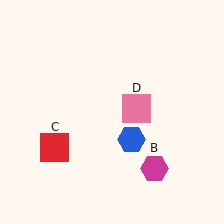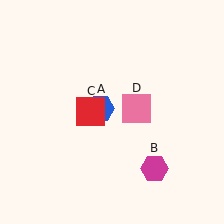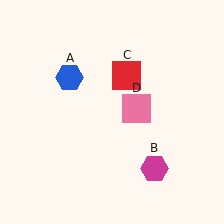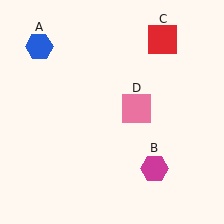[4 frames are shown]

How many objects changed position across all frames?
2 objects changed position: blue hexagon (object A), red square (object C).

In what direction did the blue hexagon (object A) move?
The blue hexagon (object A) moved up and to the left.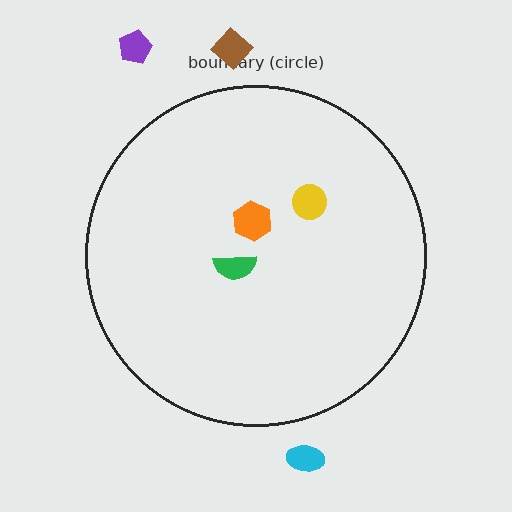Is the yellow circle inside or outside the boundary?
Inside.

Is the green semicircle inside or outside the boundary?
Inside.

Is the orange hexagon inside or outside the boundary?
Inside.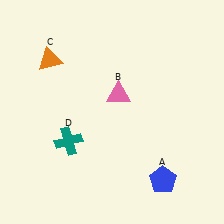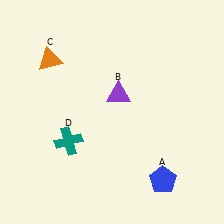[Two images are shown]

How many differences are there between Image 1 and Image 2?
There is 1 difference between the two images.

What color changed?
The triangle (B) changed from pink in Image 1 to purple in Image 2.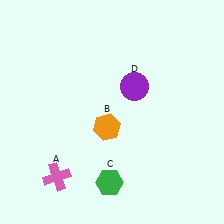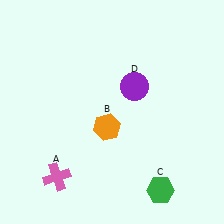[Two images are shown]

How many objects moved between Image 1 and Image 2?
1 object moved between the two images.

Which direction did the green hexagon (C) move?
The green hexagon (C) moved right.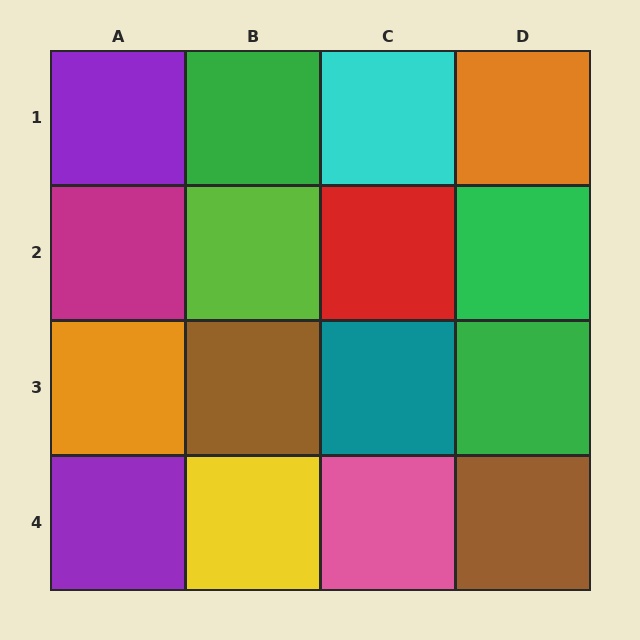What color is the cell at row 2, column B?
Lime.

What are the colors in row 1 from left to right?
Purple, green, cyan, orange.